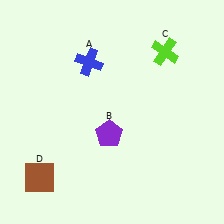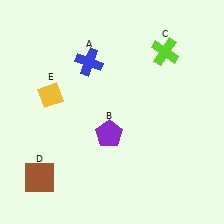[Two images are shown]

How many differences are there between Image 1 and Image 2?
There is 1 difference between the two images.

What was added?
A yellow diamond (E) was added in Image 2.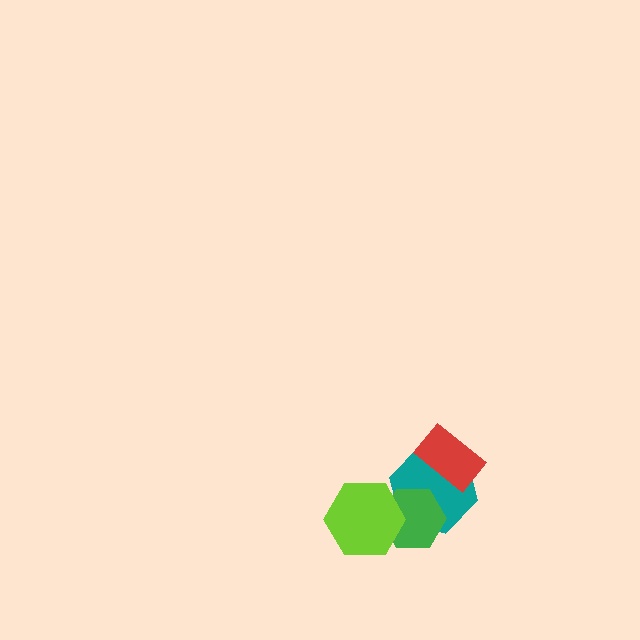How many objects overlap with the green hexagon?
2 objects overlap with the green hexagon.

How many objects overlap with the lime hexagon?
2 objects overlap with the lime hexagon.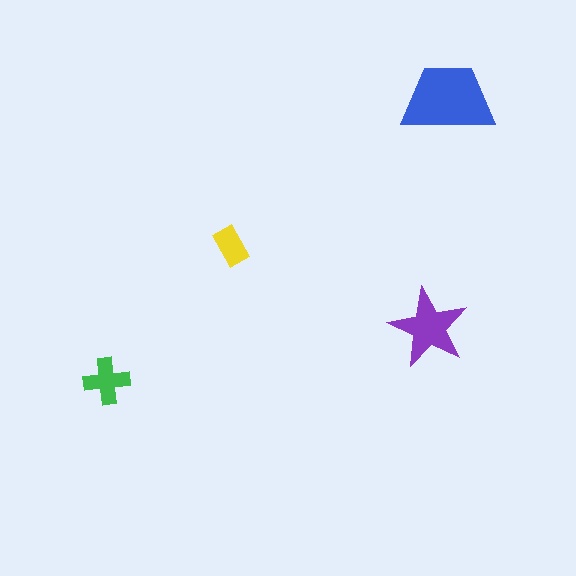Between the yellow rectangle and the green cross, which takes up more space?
The green cross.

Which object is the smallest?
The yellow rectangle.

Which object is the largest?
The blue trapezoid.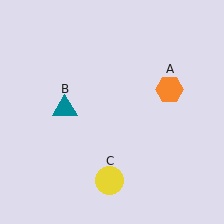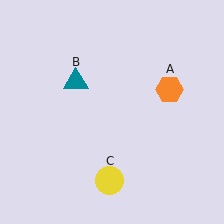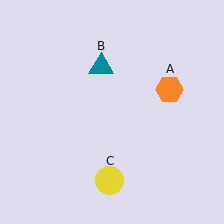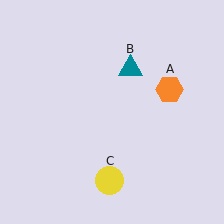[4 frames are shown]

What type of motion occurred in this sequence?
The teal triangle (object B) rotated clockwise around the center of the scene.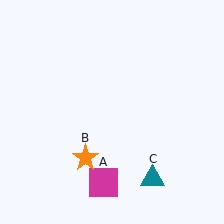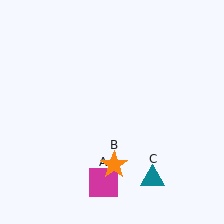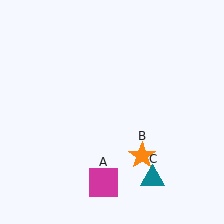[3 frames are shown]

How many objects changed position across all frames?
1 object changed position: orange star (object B).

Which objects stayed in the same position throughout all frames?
Magenta square (object A) and teal triangle (object C) remained stationary.